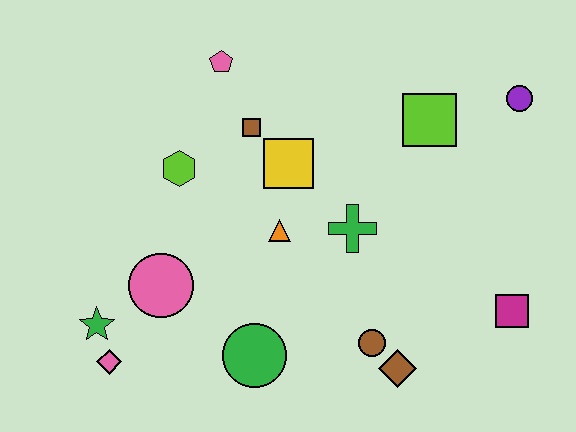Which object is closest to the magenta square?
The brown diamond is closest to the magenta square.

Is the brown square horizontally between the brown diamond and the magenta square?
No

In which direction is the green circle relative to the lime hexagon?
The green circle is below the lime hexagon.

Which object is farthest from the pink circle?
The purple circle is farthest from the pink circle.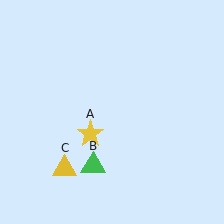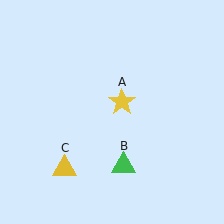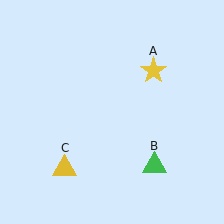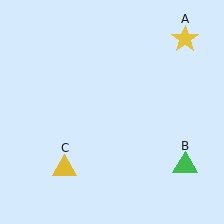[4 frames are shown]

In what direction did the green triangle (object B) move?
The green triangle (object B) moved right.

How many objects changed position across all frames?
2 objects changed position: yellow star (object A), green triangle (object B).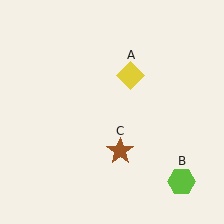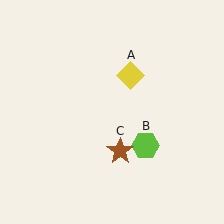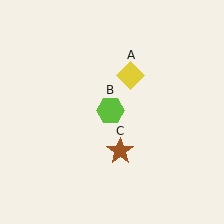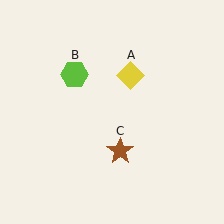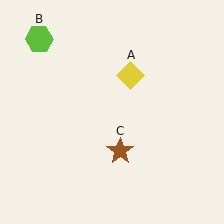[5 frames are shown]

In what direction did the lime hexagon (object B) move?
The lime hexagon (object B) moved up and to the left.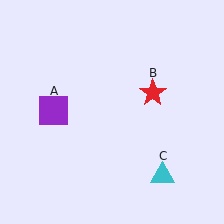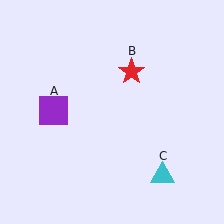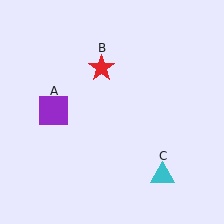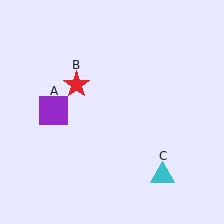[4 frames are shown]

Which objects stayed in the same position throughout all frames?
Purple square (object A) and cyan triangle (object C) remained stationary.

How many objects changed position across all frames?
1 object changed position: red star (object B).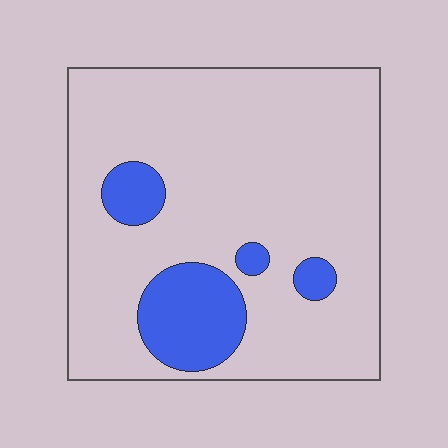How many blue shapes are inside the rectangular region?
4.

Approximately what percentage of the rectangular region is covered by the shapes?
Approximately 15%.